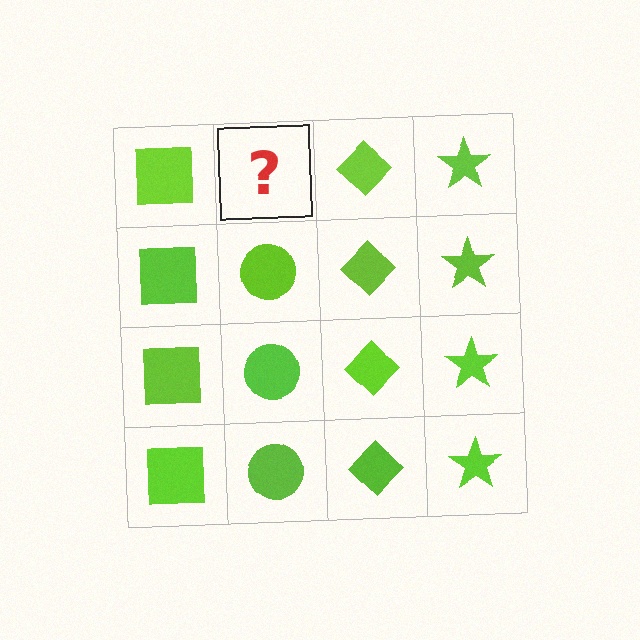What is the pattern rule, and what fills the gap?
The rule is that each column has a consistent shape. The gap should be filled with a lime circle.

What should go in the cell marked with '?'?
The missing cell should contain a lime circle.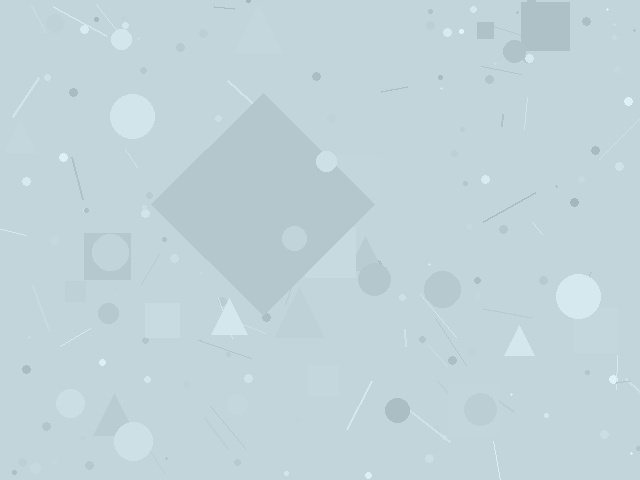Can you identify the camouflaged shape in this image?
The camouflaged shape is a diamond.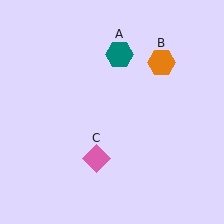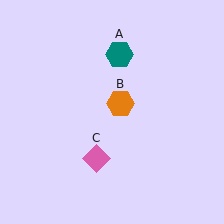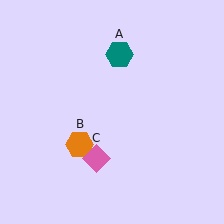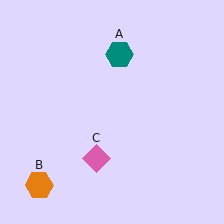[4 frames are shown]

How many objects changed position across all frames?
1 object changed position: orange hexagon (object B).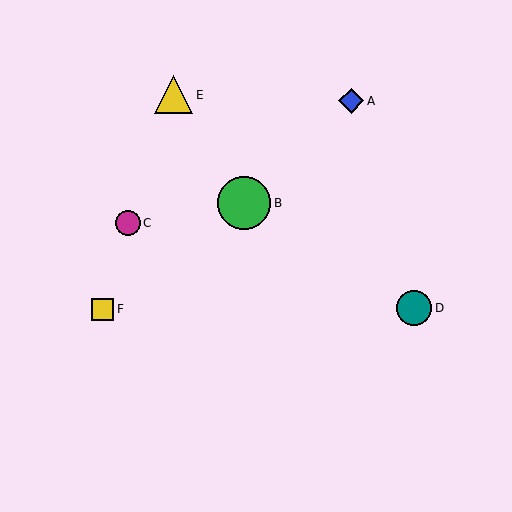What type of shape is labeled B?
Shape B is a green circle.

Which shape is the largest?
The green circle (labeled B) is the largest.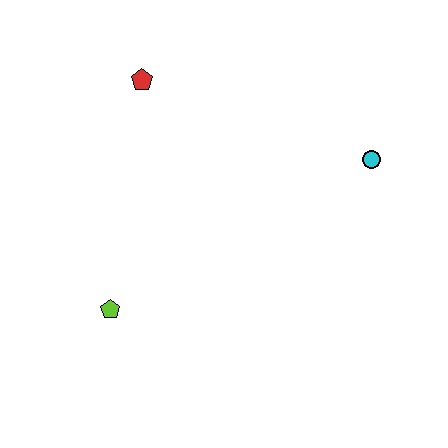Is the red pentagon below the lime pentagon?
No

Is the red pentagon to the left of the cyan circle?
Yes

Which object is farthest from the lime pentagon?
The cyan circle is farthest from the lime pentagon.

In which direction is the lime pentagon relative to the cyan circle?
The lime pentagon is to the left of the cyan circle.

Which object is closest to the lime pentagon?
The red pentagon is closest to the lime pentagon.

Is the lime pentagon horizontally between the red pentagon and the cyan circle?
No